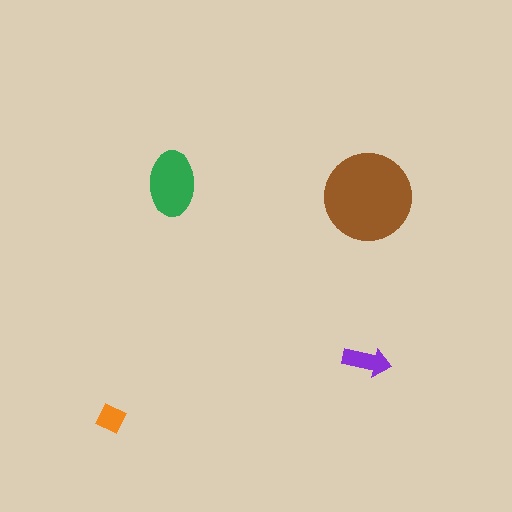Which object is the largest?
The brown circle.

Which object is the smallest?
The orange diamond.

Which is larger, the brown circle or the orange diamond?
The brown circle.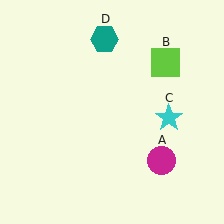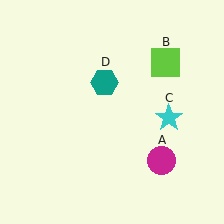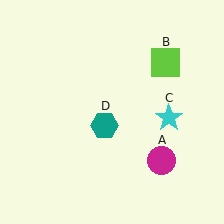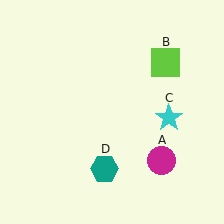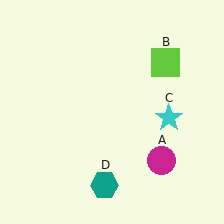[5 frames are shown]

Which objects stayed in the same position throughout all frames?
Magenta circle (object A) and lime square (object B) and cyan star (object C) remained stationary.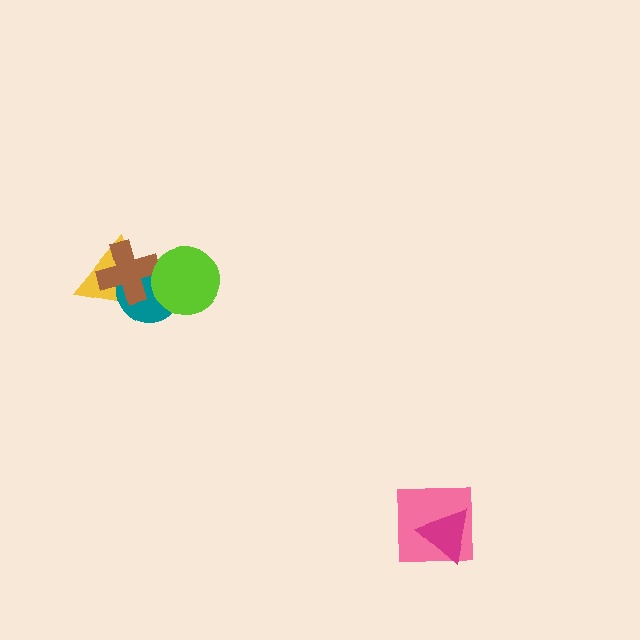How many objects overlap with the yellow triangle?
2 objects overlap with the yellow triangle.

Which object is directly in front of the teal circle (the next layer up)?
The brown cross is directly in front of the teal circle.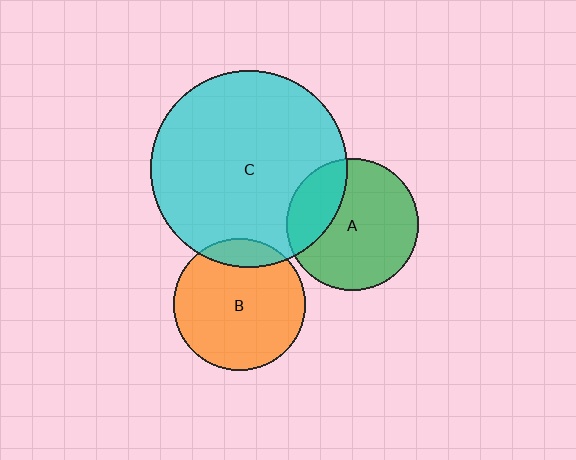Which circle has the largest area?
Circle C (cyan).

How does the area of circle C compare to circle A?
Approximately 2.2 times.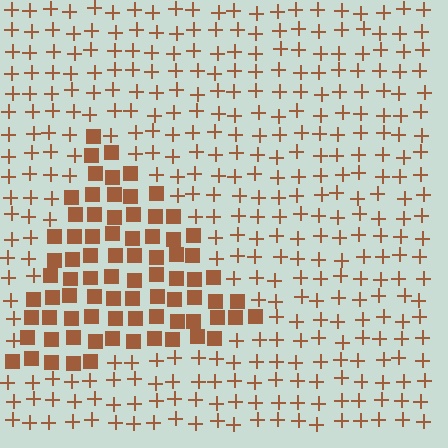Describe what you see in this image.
The image is filled with small brown elements arranged in a uniform grid. A triangle-shaped region contains squares, while the surrounding area contains plus signs. The boundary is defined purely by the change in element shape.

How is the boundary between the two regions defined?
The boundary is defined by a change in element shape: squares inside vs. plus signs outside. All elements share the same color and spacing.